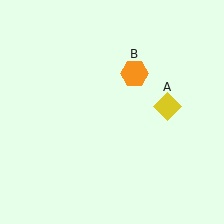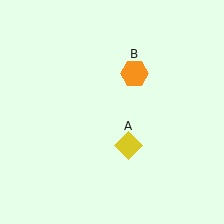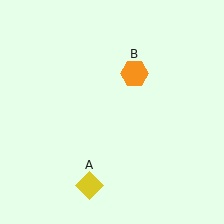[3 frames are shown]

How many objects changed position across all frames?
1 object changed position: yellow diamond (object A).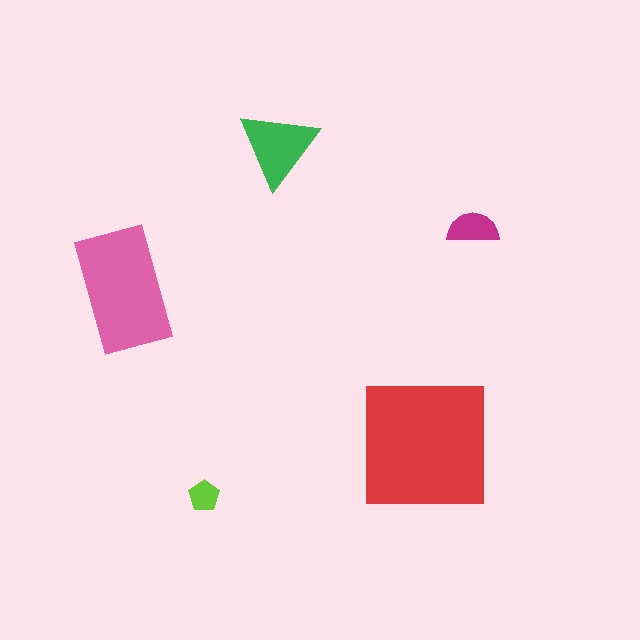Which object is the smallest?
The lime pentagon.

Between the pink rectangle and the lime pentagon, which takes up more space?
The pink rectangle.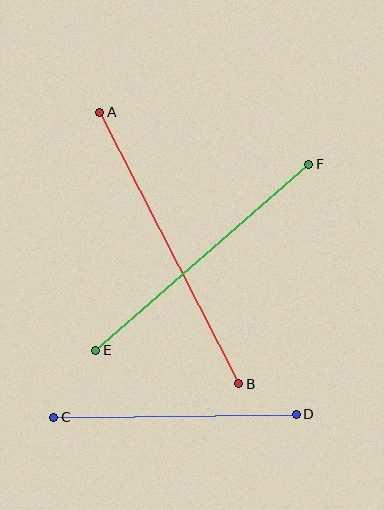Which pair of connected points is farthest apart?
Points A and B are farthest apart.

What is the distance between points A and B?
The distance is approximately 305 pixels.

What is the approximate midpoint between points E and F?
The midpoint is at approximately (202, 257) pixels.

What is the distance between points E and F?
The distance is approximately 283 pixels.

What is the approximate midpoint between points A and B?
The midpoint is at approximately (169, 248) pixels.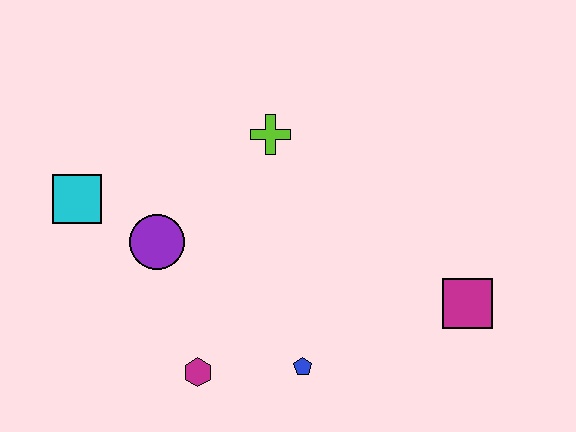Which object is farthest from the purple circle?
The magenta square is farthest from the purple circle.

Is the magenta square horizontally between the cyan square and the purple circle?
No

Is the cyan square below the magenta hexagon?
No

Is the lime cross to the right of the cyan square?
Yes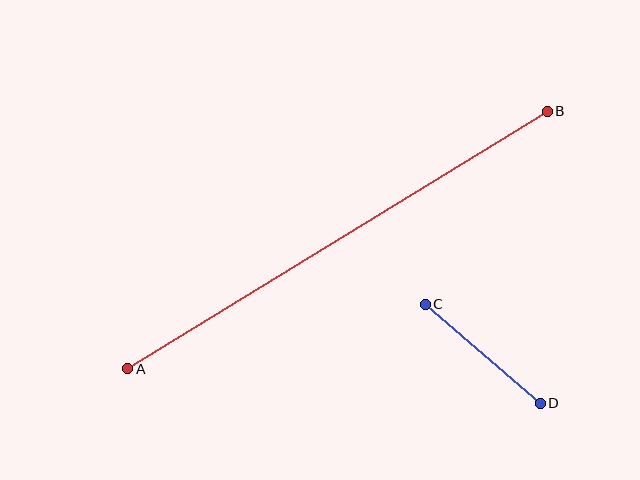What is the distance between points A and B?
The distance is approximately 492 pixels.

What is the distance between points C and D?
The distance is approximately 152 pixels.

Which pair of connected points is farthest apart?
Points A and B are farthest apart.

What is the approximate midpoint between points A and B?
The midpoint is at approximately (338, 240) pixels.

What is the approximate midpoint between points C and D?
The midpoint is at approximately (483, 354) pixels.